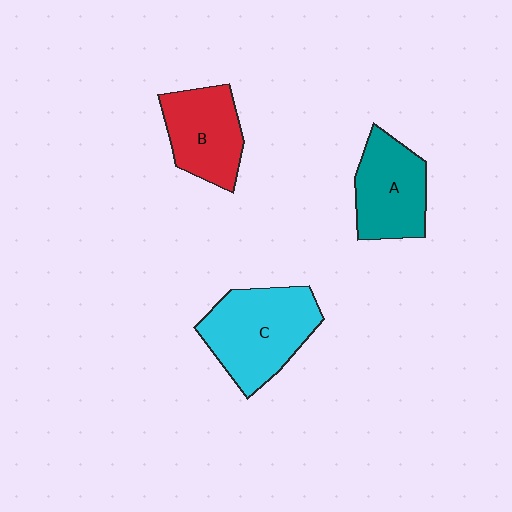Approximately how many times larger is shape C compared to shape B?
Approximately 1.4 times.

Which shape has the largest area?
Shape C (cyan).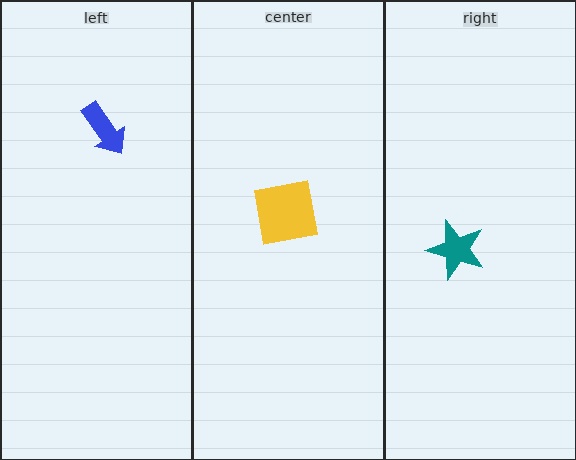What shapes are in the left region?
The blue arrow.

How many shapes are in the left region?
1.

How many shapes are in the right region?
1.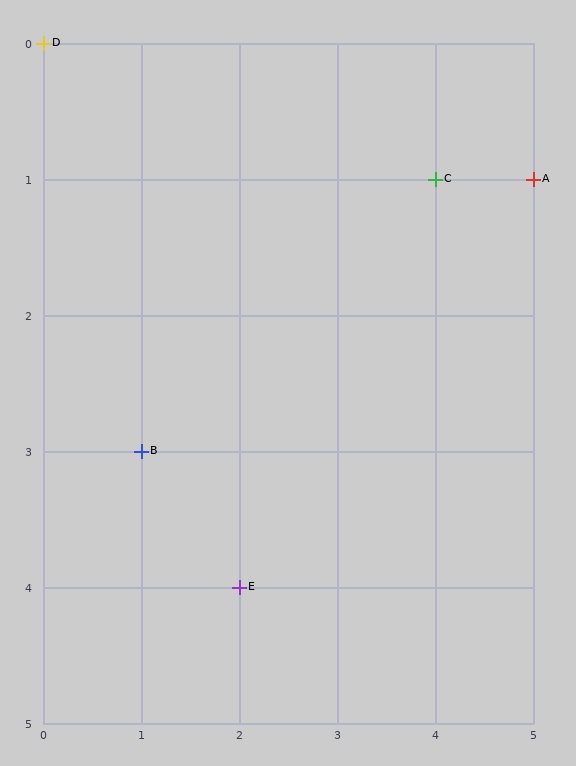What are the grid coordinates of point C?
Point C is at grid coordinates (4, 1).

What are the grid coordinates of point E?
Point E is at grid coordinates (2, 4).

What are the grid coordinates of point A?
Point A is at grid coordinates (5, 1).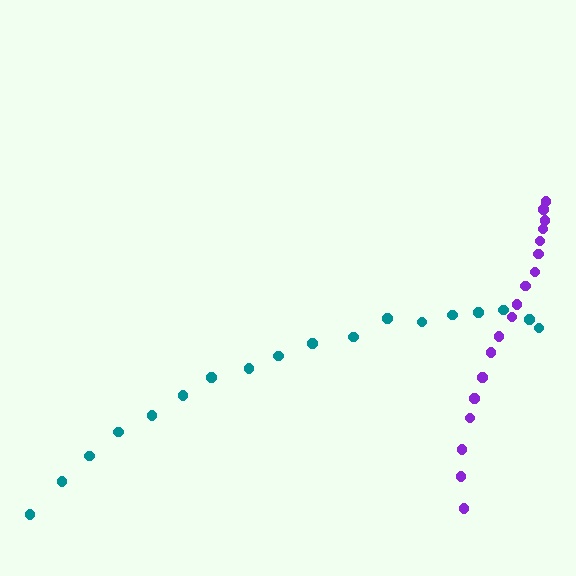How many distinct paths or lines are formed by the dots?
There are 2 distinct paths.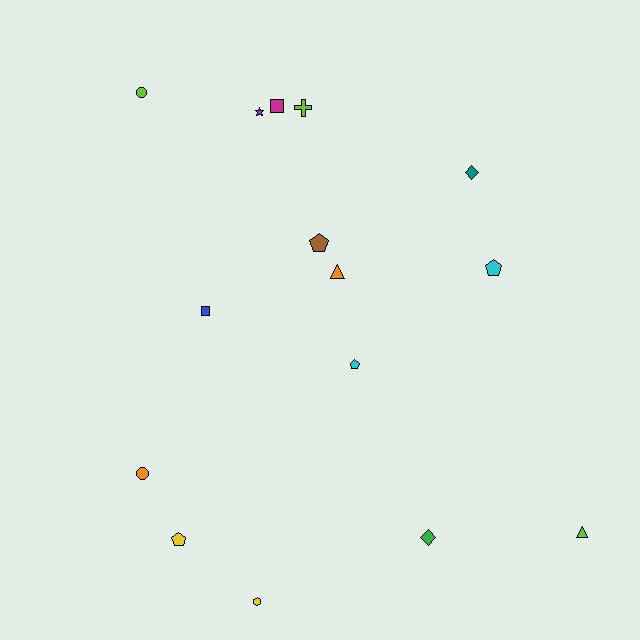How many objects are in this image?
There are 15 objects.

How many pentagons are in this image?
There are 4 pentagons.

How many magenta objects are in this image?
There is 1 magenta object.